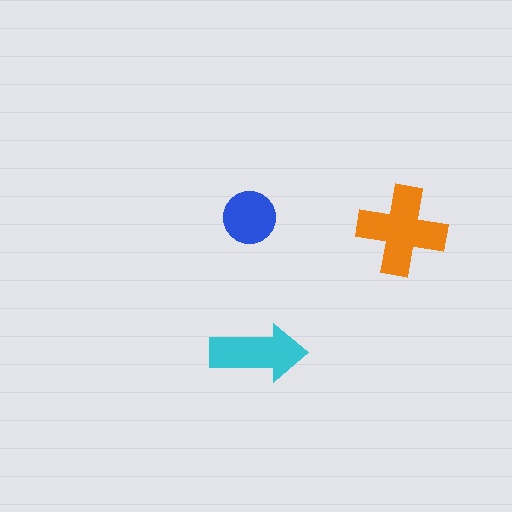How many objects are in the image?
There are 3 objects in the image.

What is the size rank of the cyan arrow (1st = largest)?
2nd.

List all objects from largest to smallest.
The orange cross, the cyan arrow, the blue circle.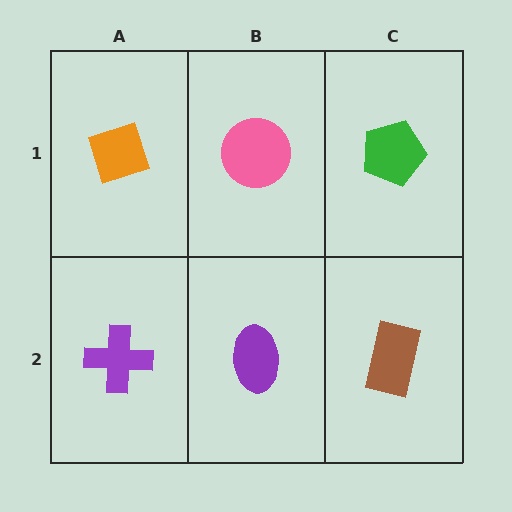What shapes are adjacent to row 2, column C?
A green pentagon (row 1, column C), a purple ellipse (row 2, column B).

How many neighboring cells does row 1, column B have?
3.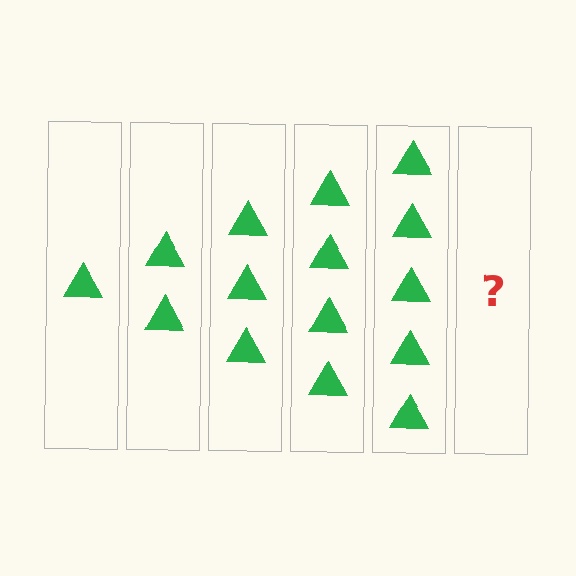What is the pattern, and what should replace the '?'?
The pattern is that each step adds one more triangle. The '?' should be 6 triangles.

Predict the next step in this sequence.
The next step is 6 triangles.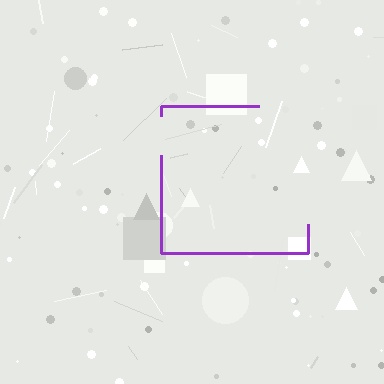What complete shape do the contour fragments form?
The contour fragments form a square.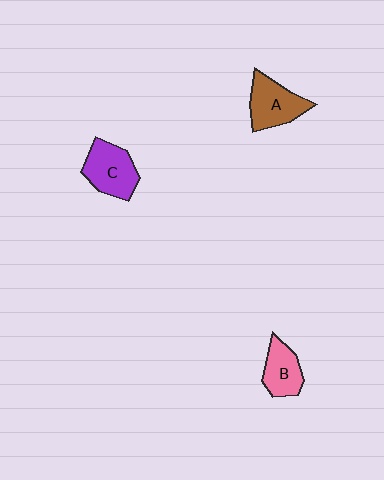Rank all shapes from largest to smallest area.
From largest to smallest: C (purple), A (brown), B (pink).